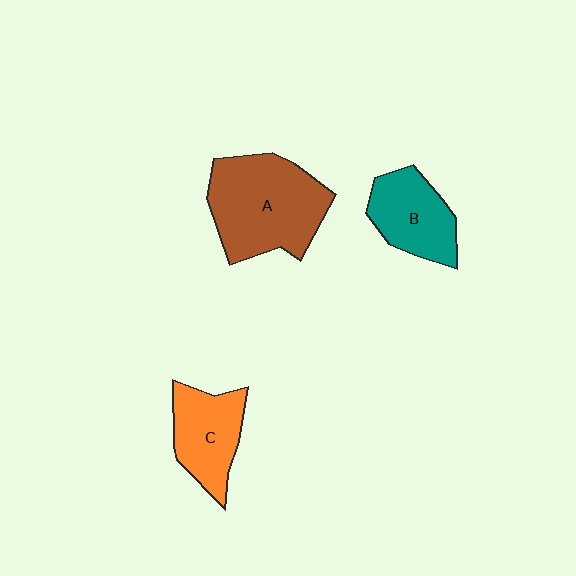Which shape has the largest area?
Shape A (brown).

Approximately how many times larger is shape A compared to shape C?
Approximately 1.7 times.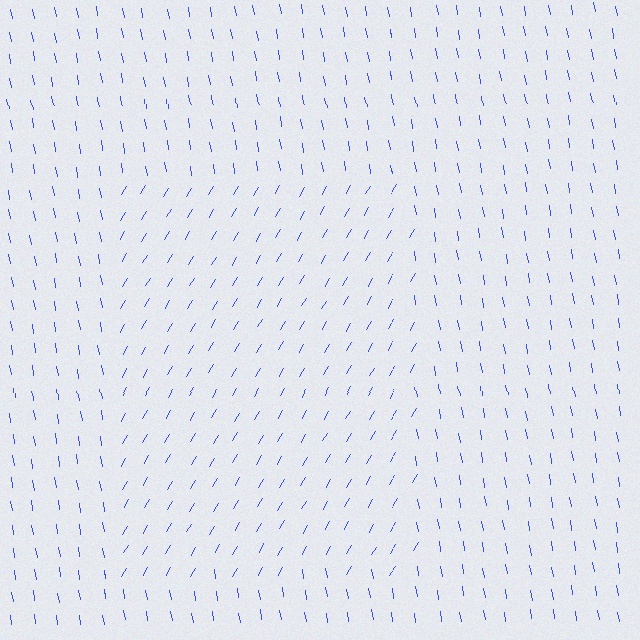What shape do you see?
I see a rectangle.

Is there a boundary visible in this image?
Yes, there is a texture boundary formed by a change in line orientation.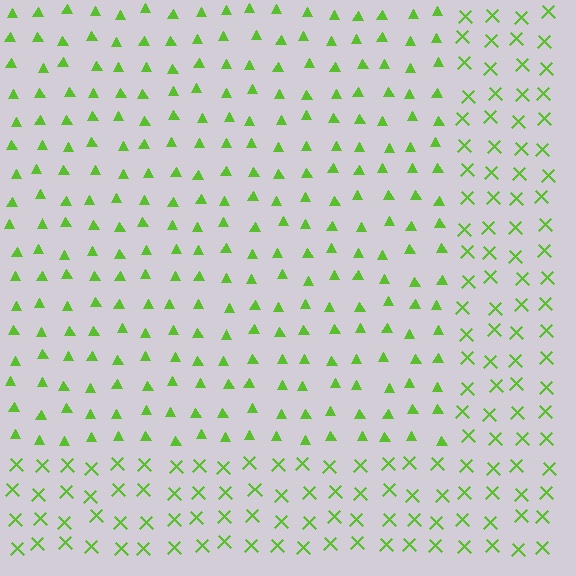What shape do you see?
I see a rectangle.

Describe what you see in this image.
The image is filled with small lime elements arranged in a uniform grid. A rectangle-shaped region contains triangles, while the surrounding area contains X marks. The boundary is defined purely by the change in element shape.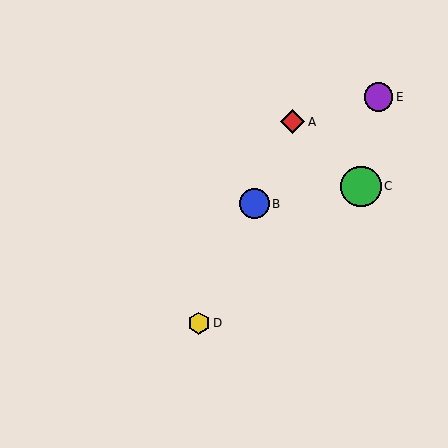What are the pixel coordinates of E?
Object E is at (378, 97).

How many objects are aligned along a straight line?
3 objects (A, B, D) are aligned along a straight line.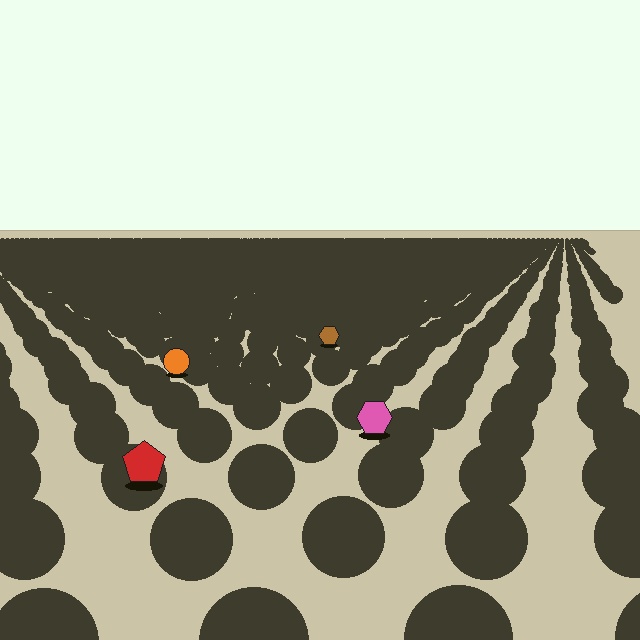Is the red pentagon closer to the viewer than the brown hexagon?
Yes. The red pentagon is closer — you can tell from the texture gradient: the ground texture is coarser near it.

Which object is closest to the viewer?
The red pentagon is closest. The texture marks near it are larger and more spread out.